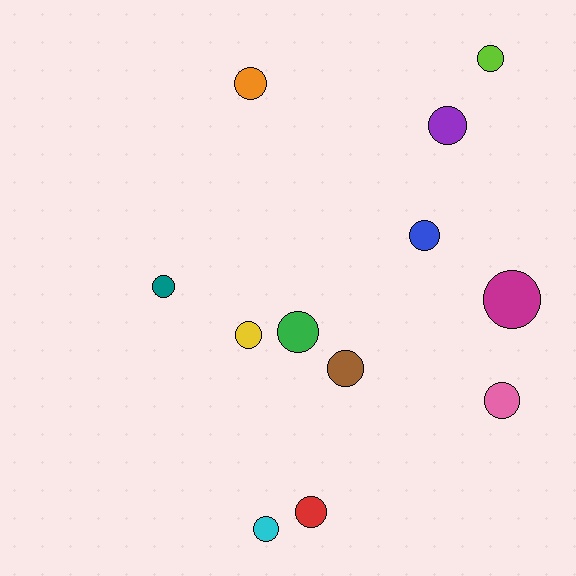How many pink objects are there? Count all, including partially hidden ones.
There is 1 pink object.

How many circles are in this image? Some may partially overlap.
There are 12 circles.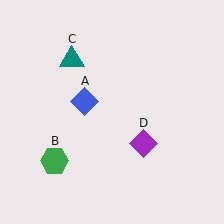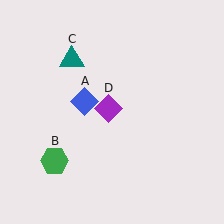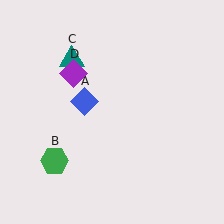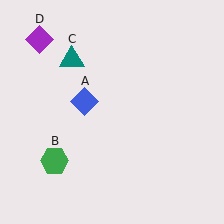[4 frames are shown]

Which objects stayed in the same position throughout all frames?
Blue diamond (object A) and green hexagon (object B) and teal triangle (object C) remained stationary.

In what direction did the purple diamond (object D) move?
The purple diamond (object D) moved up and to the left.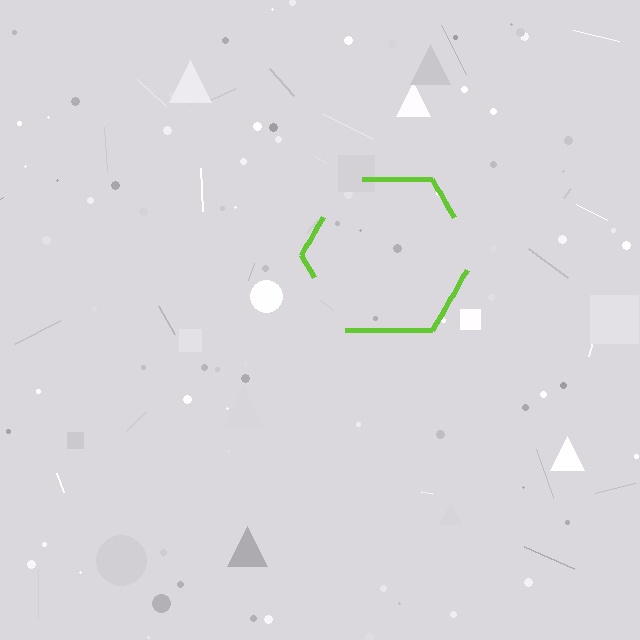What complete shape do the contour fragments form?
The contour fragments form a hexagon.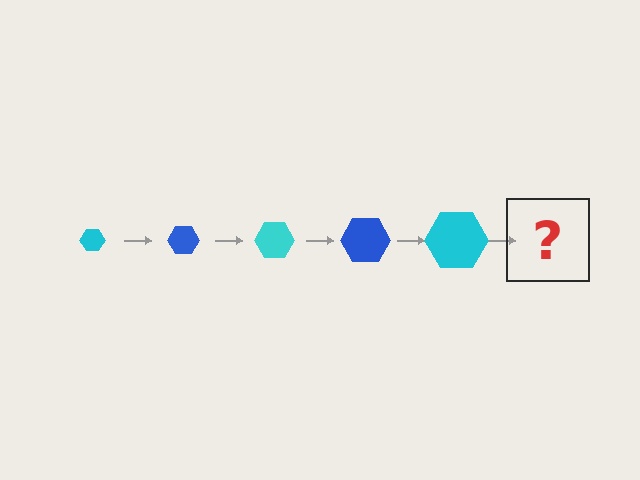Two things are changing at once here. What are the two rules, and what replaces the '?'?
The two rules are that the hexagon grows larger each step and the color cycles through cyan and blue. The '?' should be a blue hexagon, larger than the previous one.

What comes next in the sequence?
The next element should be a blue hexagon, larger than the previous one.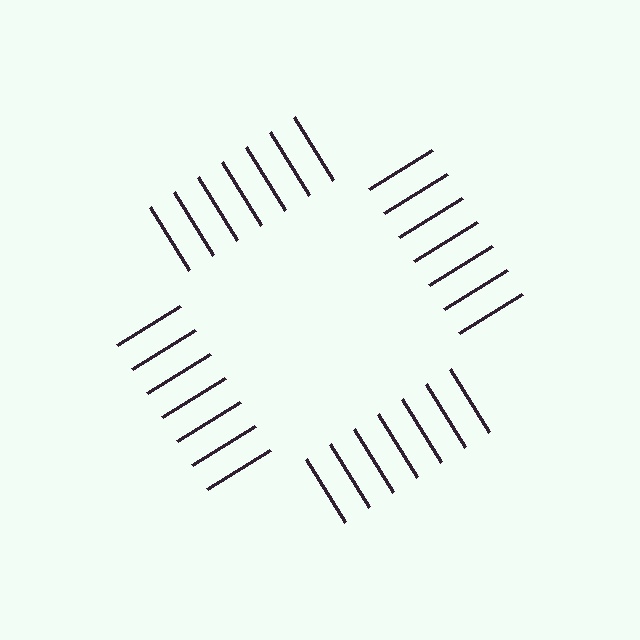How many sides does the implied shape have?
4 sides — the line-ends trace a square.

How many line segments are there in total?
28 — 7 along each of the 4 edges.